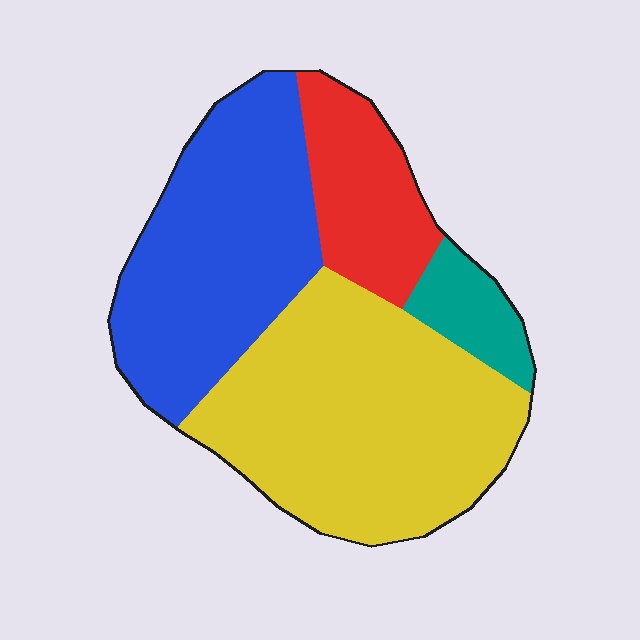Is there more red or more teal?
Red.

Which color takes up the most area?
Yellow, at roughly 45%.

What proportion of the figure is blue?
Blue covers around 35% of the figure.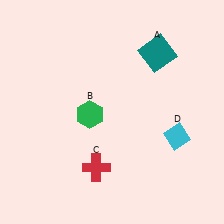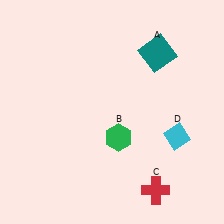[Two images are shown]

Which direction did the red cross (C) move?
The red cross (C) moved right.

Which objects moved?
The objects that moved are: the green hexagon (B), the red cross (C).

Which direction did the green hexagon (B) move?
The green hexagon (B) moved right.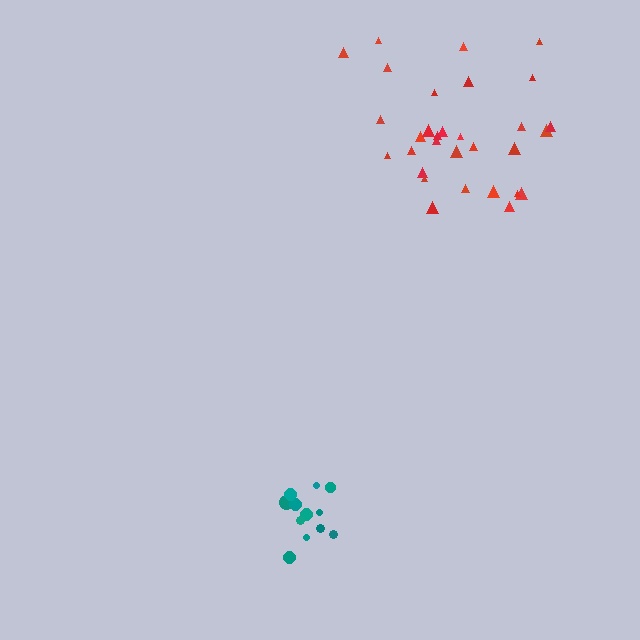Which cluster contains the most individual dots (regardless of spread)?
Red (31).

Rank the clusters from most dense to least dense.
teal, red.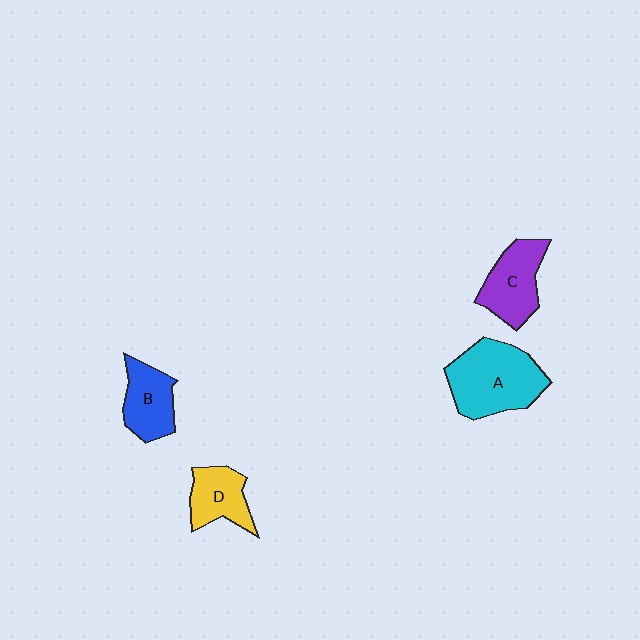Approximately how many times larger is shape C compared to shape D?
Approximately 1.2 times.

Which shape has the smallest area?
Shape D (yellow).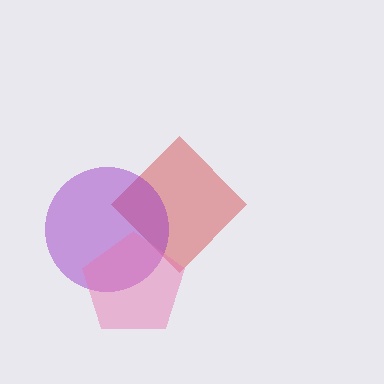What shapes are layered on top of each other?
The layered shapes are: a red diamond, a purple circle, a pink pentagon.